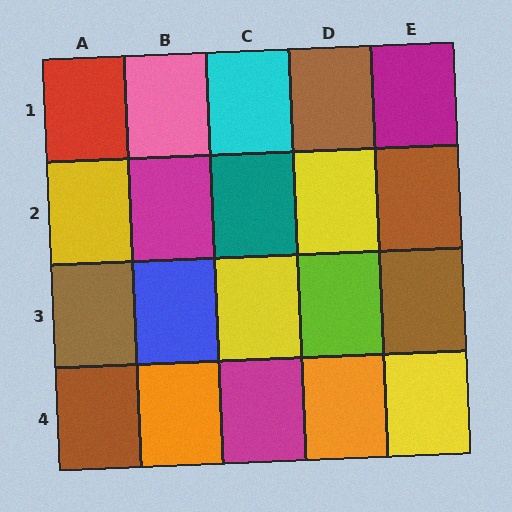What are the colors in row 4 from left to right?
Brown, orange, magenta, orange, yellow.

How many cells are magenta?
3 cells are magenta.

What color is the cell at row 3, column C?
Yellow.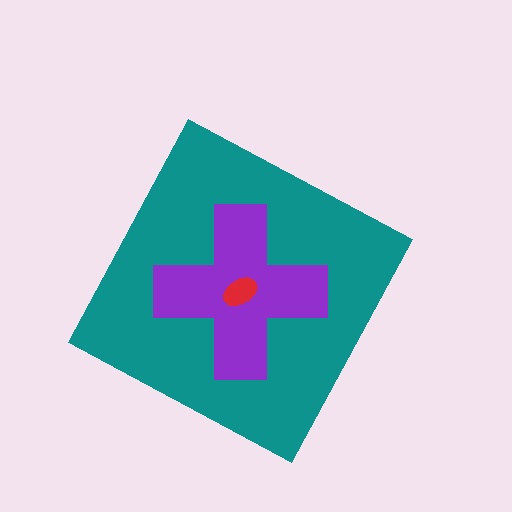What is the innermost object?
The red ellipse.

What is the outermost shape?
The teal diamond.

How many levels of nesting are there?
3.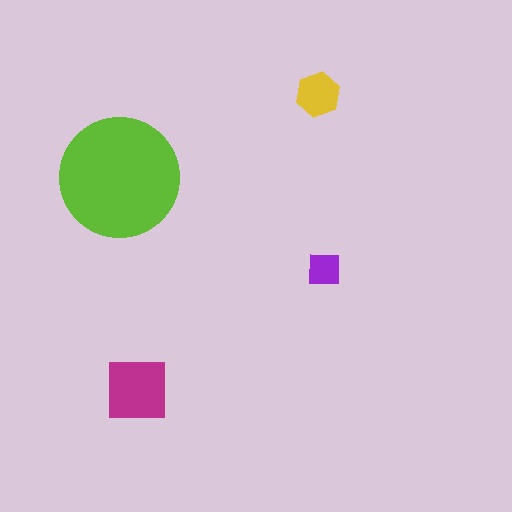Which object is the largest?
The lime circle.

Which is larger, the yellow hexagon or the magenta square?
The magenta square.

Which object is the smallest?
The purple square.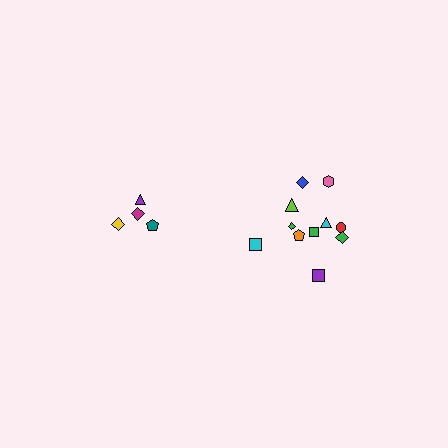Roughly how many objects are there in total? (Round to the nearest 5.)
Roughly 15 objects in total.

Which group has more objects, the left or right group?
The right group.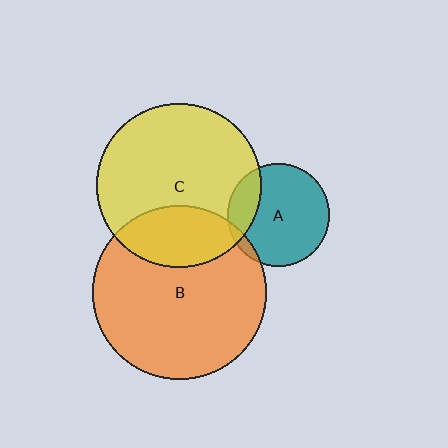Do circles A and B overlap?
Yes.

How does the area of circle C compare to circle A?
Approximately 2.6 times.